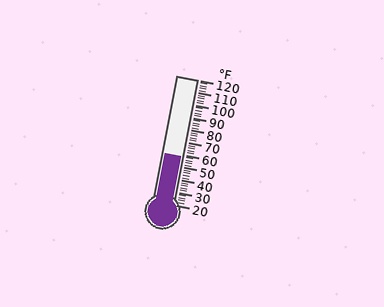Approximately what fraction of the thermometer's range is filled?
The thermometer is filled to approximately 40% of its range.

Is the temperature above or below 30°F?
The temperature is above 30°F.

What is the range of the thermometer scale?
The thermometer scale ranges from 20°F to 120°F.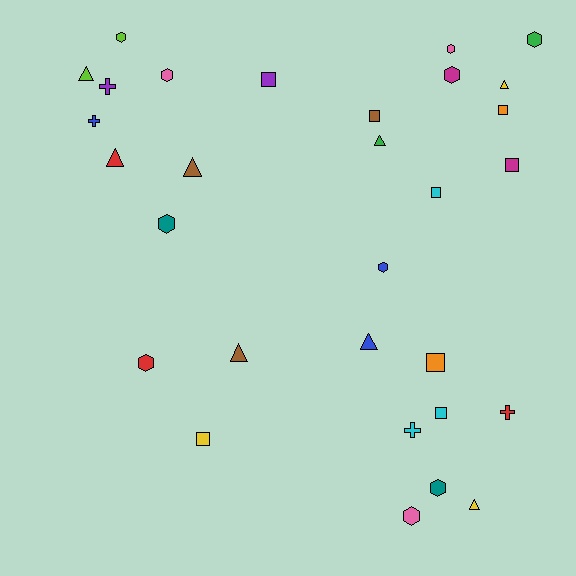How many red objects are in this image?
There are 3 red objects.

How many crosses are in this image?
There are 4 crosses.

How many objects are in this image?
There are 30 objects.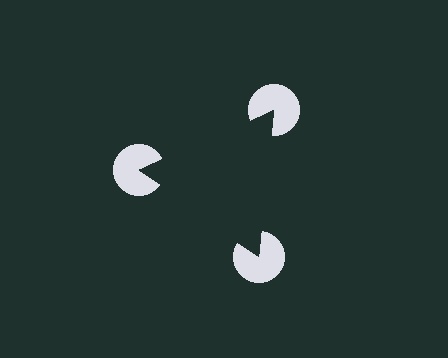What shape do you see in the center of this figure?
An illusory triangle — its edges are inferred from the aligned wedge cuts in the pac-man discs, not physically drawn.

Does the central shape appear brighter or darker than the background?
It typically appears slightly darker than the background, even though no actual brightness change is drawn.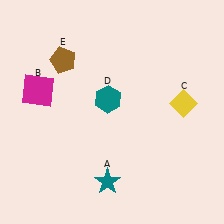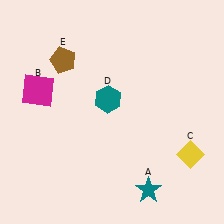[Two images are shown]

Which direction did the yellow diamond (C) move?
The yellow diamond (C) moved down.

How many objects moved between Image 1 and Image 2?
2 objects moved between the two images.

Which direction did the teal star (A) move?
The teal star (A) moved right.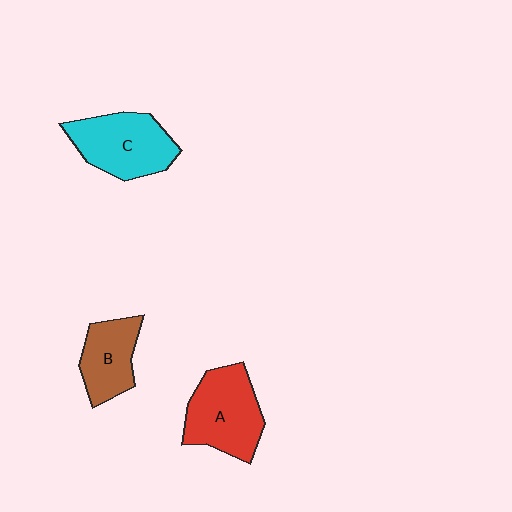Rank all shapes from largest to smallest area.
From largest to smallest: A (red), C (cyan), B (brown).